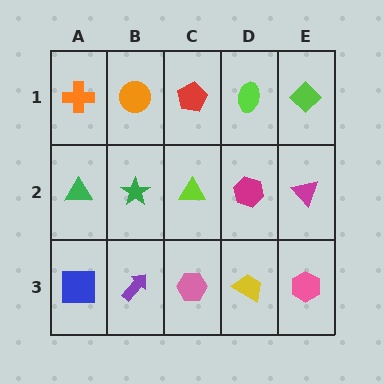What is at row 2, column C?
A lime triangle.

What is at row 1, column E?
A lime diamond.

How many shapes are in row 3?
5 shapes.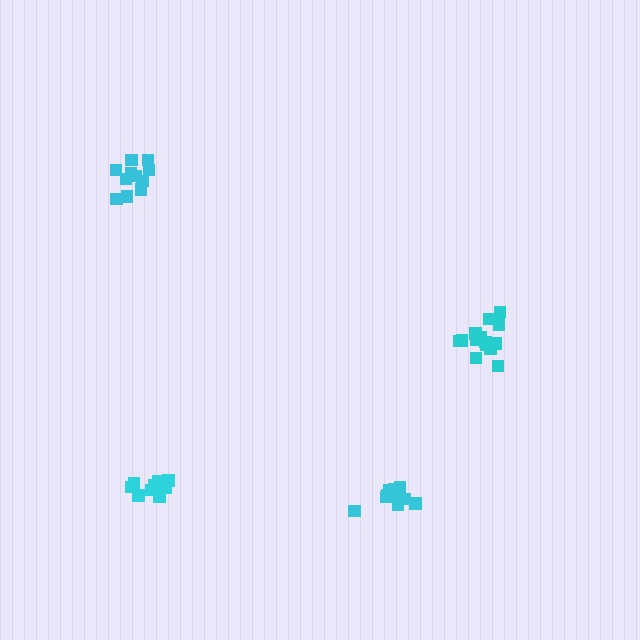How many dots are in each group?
Group 1: 11 dots, Group 2: 10 dots, Group 3: 10 dots, Group 4: 14 dots (45 total).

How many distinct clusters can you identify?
There are 4 distinct clusters.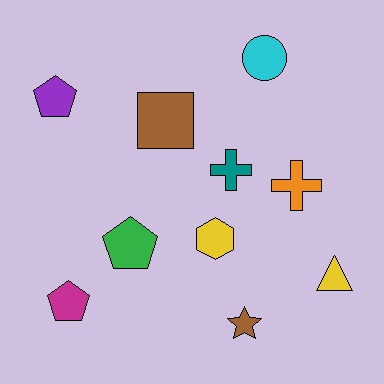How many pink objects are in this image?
There are no pink objects.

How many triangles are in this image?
There is 1 triangle.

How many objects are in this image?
There are 10 objects.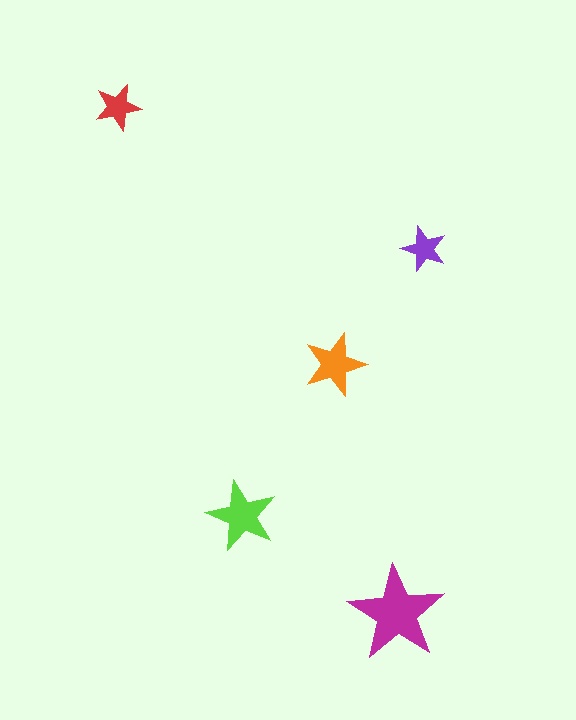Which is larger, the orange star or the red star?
The orange one.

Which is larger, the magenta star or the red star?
The magenta one.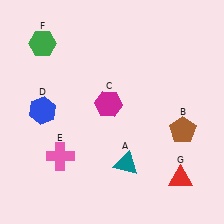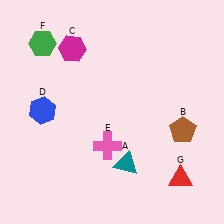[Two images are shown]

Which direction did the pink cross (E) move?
The pink cross (E) moved right.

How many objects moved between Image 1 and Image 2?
2 objects moved between the two images.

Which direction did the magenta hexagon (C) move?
The magenta hexagon (C) moved up.